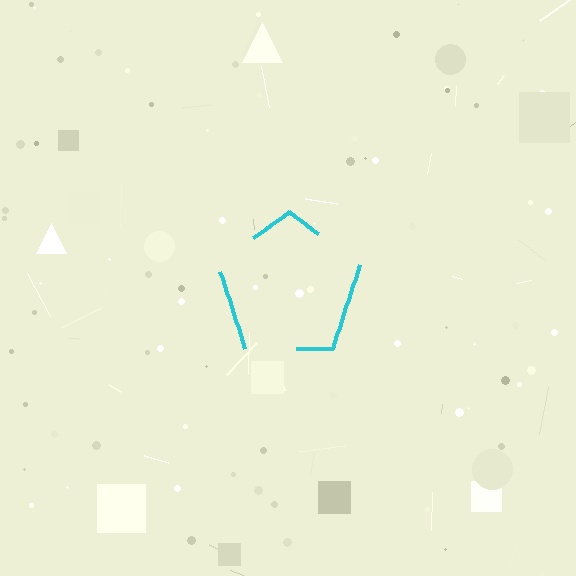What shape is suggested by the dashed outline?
The dashed outline suggests a pentagon.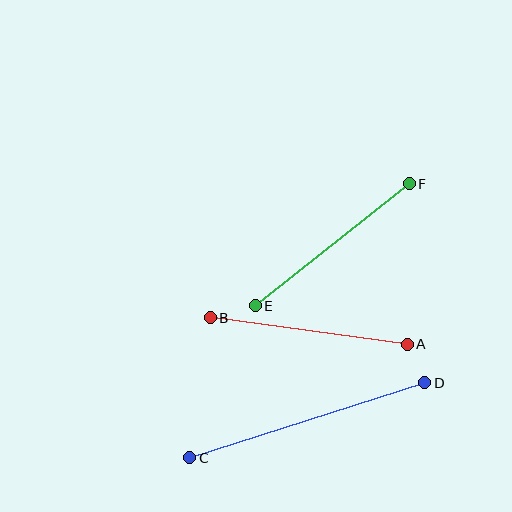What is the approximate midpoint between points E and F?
The midpoint is at approximately (332, 245) pixels.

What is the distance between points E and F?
The distance is approximately 196 pixels.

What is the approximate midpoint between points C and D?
The midpoint is at approximately (307, 420) pixels.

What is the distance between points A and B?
The distance is approximately 199 pixels.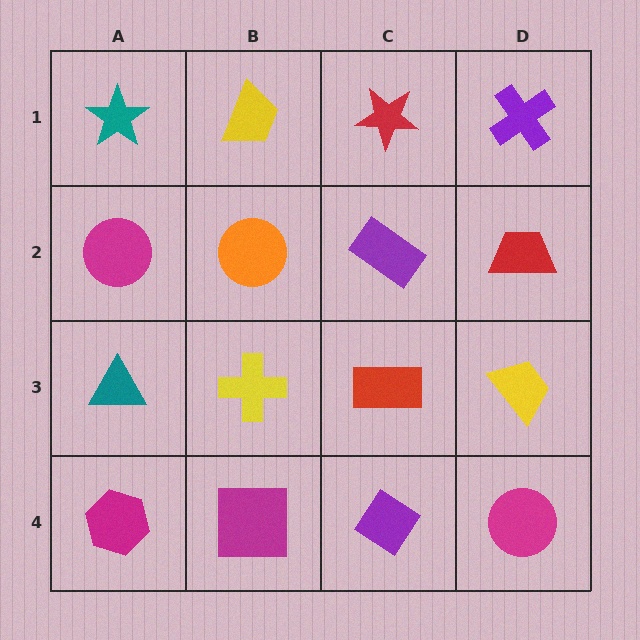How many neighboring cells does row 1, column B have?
3.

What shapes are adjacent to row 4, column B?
A yellow cross (row 3, column B), a magenta hexagon (row 4, column A), a purple diamond (row 4, column C).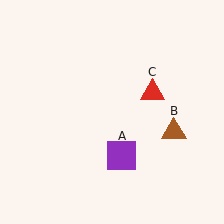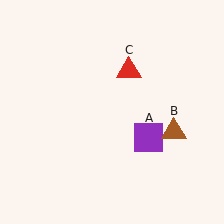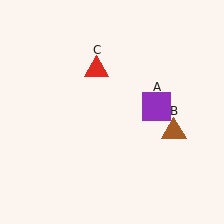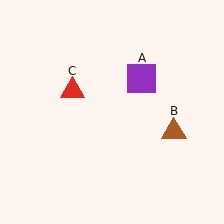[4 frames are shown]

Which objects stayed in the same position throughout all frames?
Brown triangle (object B) remained stationary.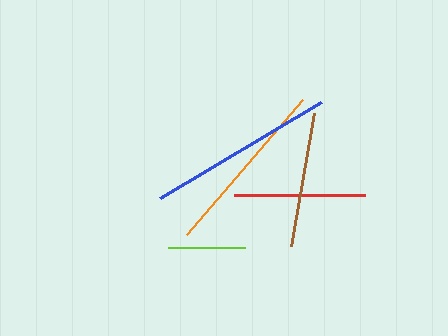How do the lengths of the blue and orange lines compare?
The blue and orange lines are approximately the same length.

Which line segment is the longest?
The blue line is the longest at approximately 188 pixels.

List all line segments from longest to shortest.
From longest to shortest: blue, orange, brown, red, lime.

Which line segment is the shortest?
The lime line is the shortest at approximately 76 pixels.